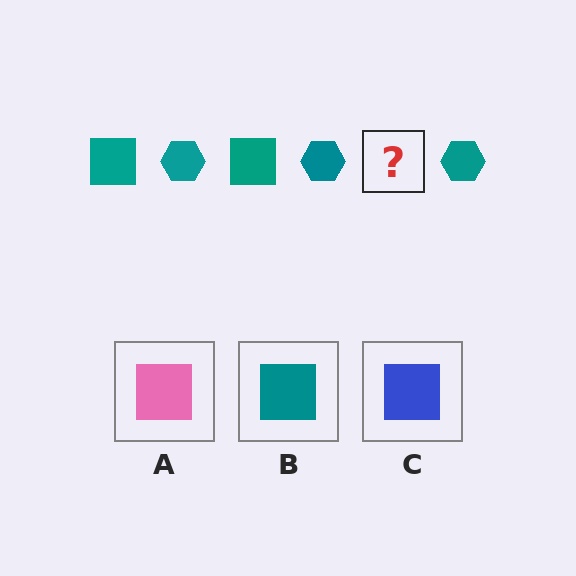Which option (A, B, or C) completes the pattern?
B.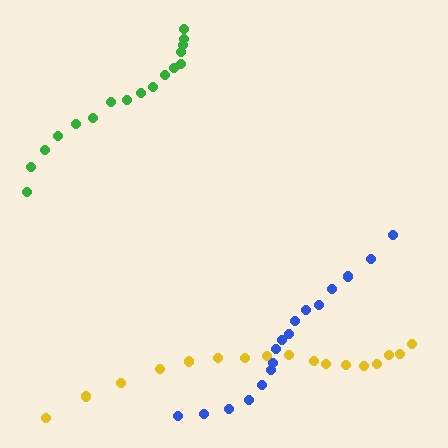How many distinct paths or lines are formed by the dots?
There are 3 distinct paths.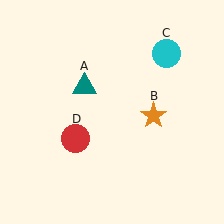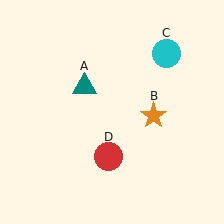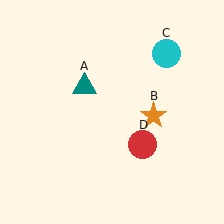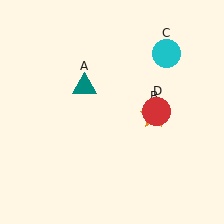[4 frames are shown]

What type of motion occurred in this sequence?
The red circle (object D) rotated counterclockwise around the center of the scene.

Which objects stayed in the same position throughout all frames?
Teal triangle (object A) and orange star (object B) and cyan circle (object C) remained stationary.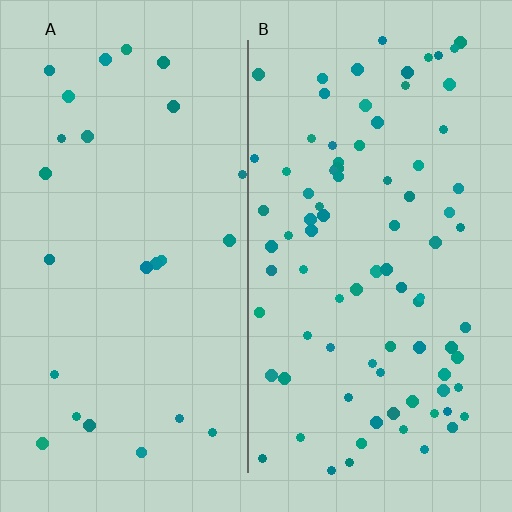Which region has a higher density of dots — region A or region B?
B (the right).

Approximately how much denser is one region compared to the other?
Approximately 3.3× — region B over region A.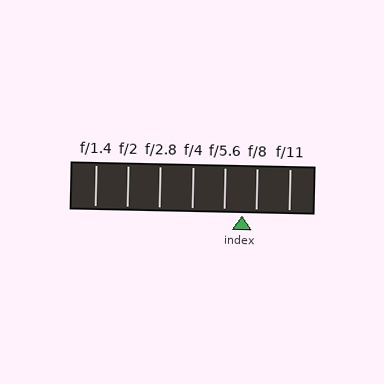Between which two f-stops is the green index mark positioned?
The index mark is between f/5.6 and f/8.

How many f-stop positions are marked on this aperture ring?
There are 7 f-stop positions marked.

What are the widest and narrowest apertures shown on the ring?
The widest aperture shown is f/1.4 and the narrowest is f/11.